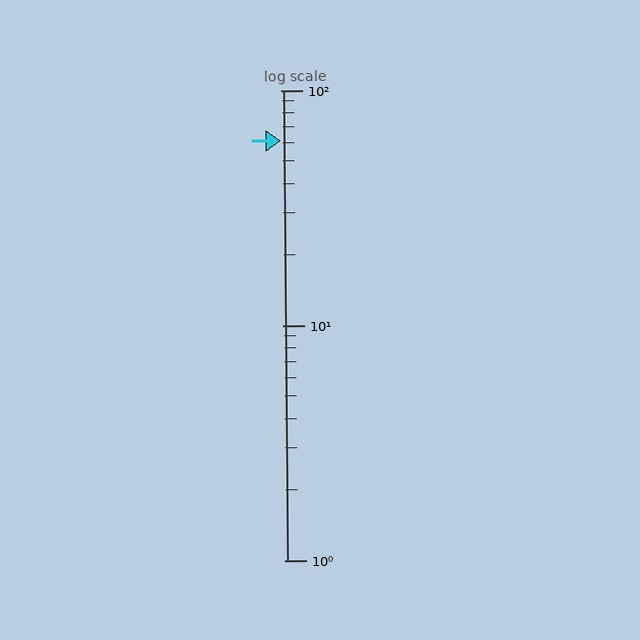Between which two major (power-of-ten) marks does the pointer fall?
The pointer is between 10 and 100.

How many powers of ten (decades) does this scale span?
The scale spans 2 decades, from 1 to 100.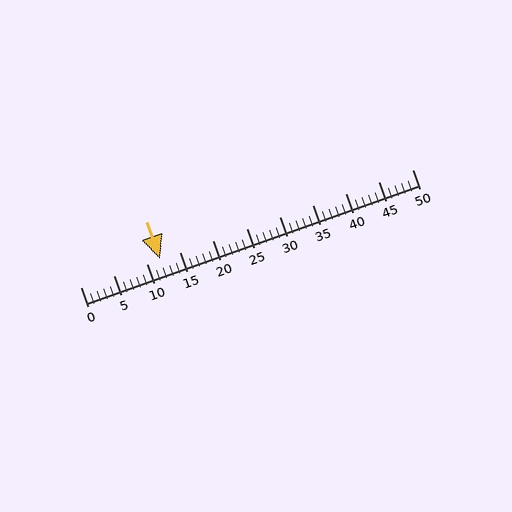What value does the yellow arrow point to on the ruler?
The yellow arrow points to approximately 12.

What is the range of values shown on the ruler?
The ruler shows values from 0 to 50.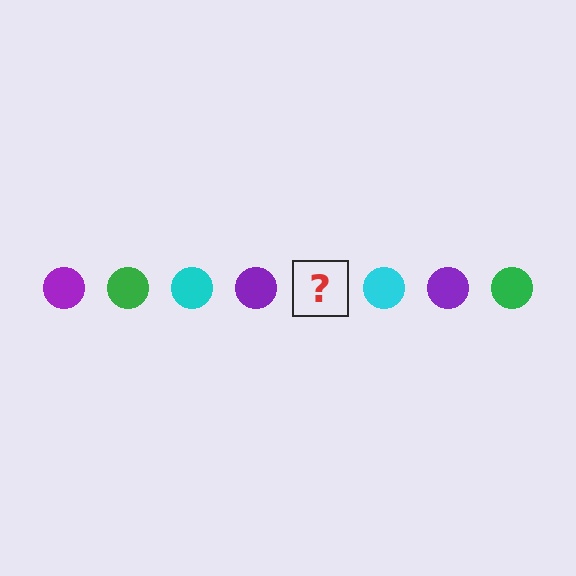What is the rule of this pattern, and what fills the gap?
The rule is that the pattern cycles through purple, green, cyan circles. The gap should be filled with a green circle.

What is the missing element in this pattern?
The missing element is a green circle.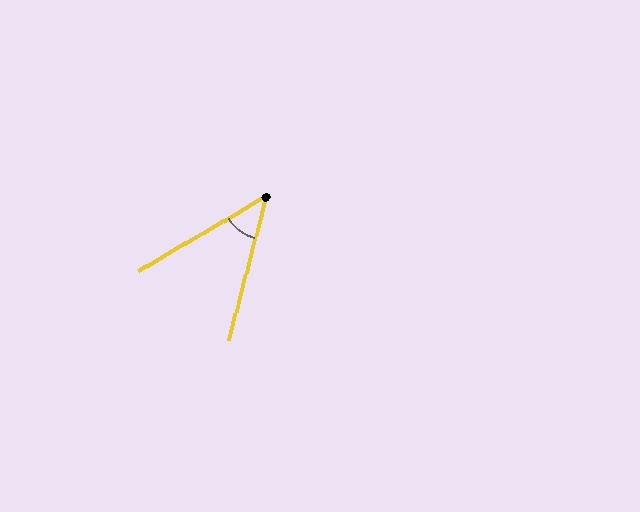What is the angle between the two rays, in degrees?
Approximately 45 degrees.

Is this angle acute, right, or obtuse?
It is acute.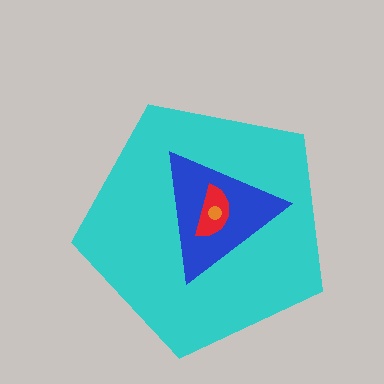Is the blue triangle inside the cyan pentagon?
Yes.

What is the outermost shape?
The cyan pentagon.